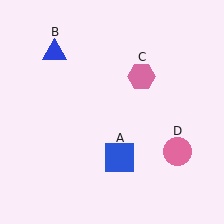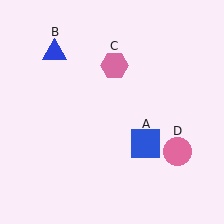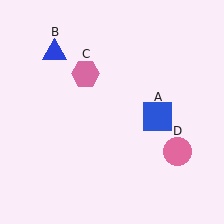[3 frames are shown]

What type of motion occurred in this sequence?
The blue square (object A), pink hexagon (object C) rotated counterclockwise around the center of the scene.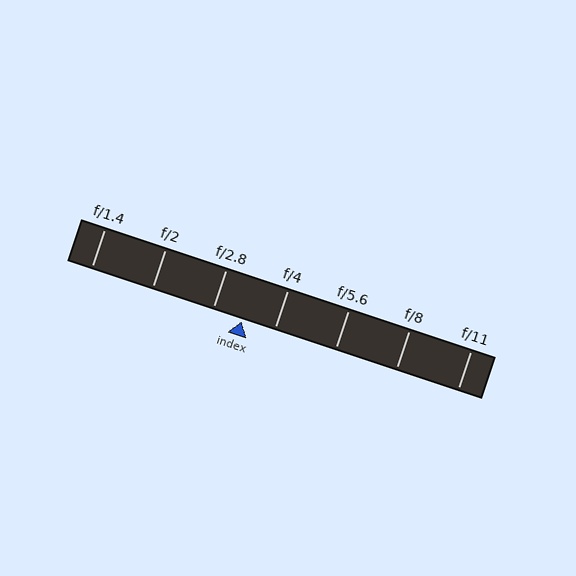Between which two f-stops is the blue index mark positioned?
The index mark is between f/2.8 and f/4.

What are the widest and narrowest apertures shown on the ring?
The widest aperture shown is f/1.4 and the narrowest is f/11.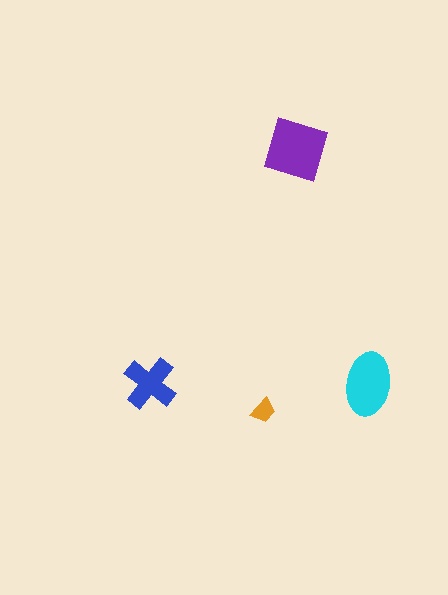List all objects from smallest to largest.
The orange trapezoid, the blue cross, the cyan ellipse, the purple square.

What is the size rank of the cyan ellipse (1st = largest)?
2nd.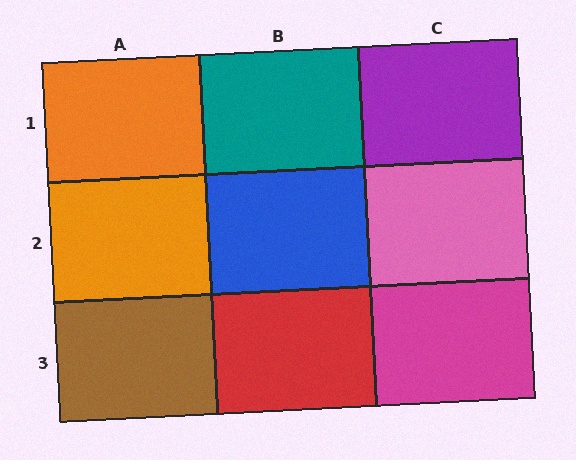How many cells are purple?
1 cell is purple.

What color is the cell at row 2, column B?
Blue.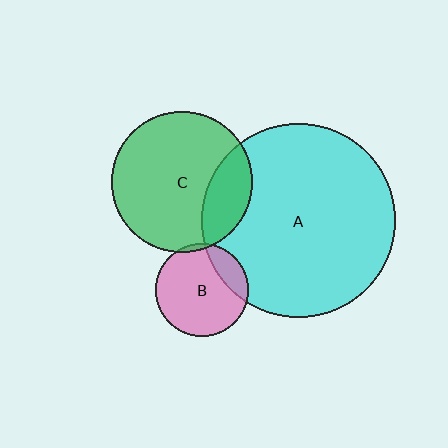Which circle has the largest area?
Circle A (cyan).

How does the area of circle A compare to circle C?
Approximately 1.9 times.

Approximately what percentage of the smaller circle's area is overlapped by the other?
Approximately 20%.